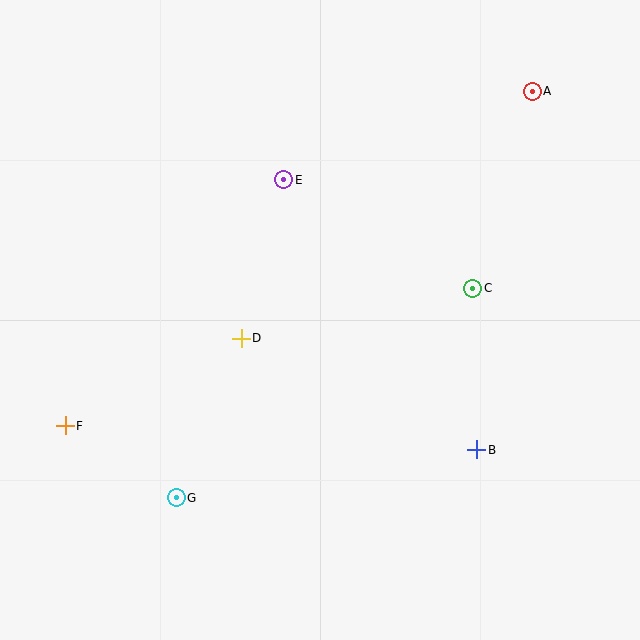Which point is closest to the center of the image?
Point D at (241, 338) is closest to the center.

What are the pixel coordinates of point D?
Point D is at (241, 338).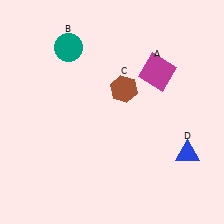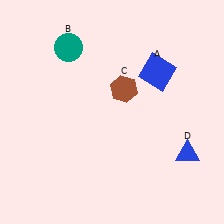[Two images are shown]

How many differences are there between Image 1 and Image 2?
There is 1 difference between the two images.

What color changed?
The square (A) changed from magenta in Image 1 to blue in Image 2.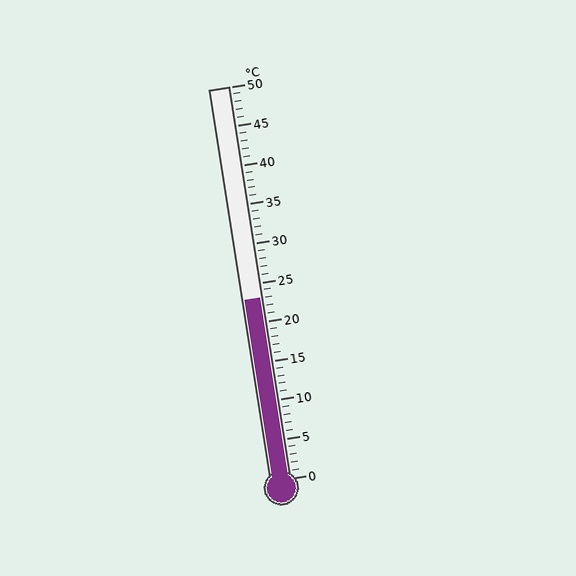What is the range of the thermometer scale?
The thermometer scale ranges from 0°C to 50°C.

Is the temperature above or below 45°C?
The temperature is below 45°C.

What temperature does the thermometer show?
The thermometer shows approximately 23°C.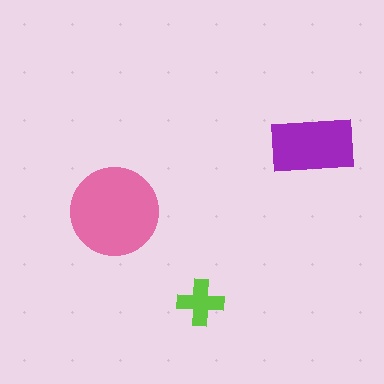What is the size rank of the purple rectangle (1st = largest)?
2nd.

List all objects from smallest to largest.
The lime cross, the purple rectangle, the pink circle.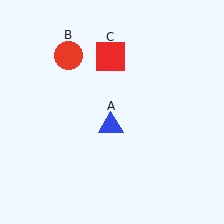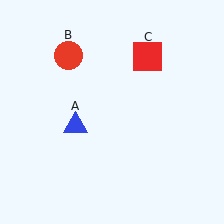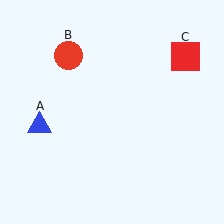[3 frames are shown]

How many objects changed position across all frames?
2 objects changed position: blue triangle (object A), red square (object C).